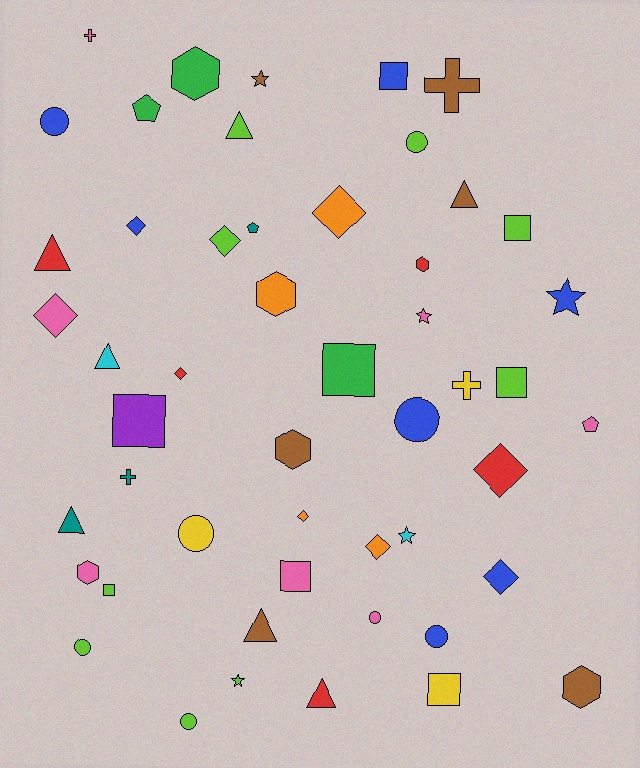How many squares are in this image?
There are 8 squares.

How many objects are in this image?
There are 50 objects.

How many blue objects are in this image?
There are 7 blue objects.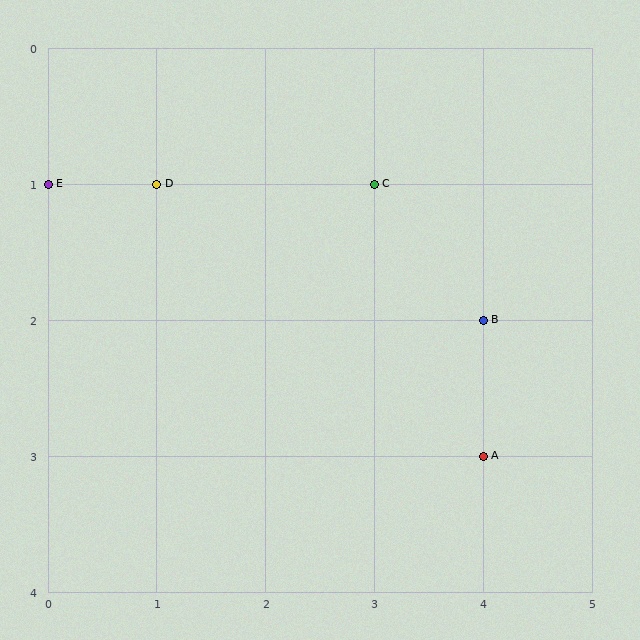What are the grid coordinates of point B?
Point B is at grid coordinates (4, 2).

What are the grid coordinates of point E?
Point E is at grid coordinates (0, 1).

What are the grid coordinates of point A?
Point A is at grid coordinates (4, 3).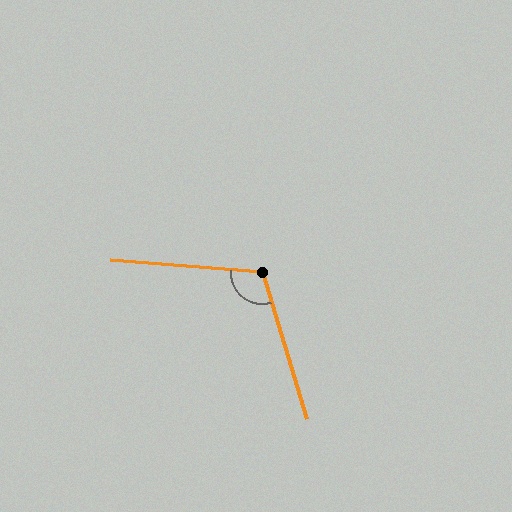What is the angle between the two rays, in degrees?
Approximately 112 degrees.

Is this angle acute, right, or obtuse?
It is obtuse.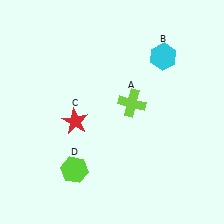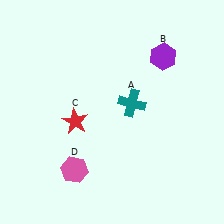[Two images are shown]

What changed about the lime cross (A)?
In Image 1, A is lime. In Image 2, it changed to teal.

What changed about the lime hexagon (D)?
In Image 1, D is lime. In Image 2, it changed to pink.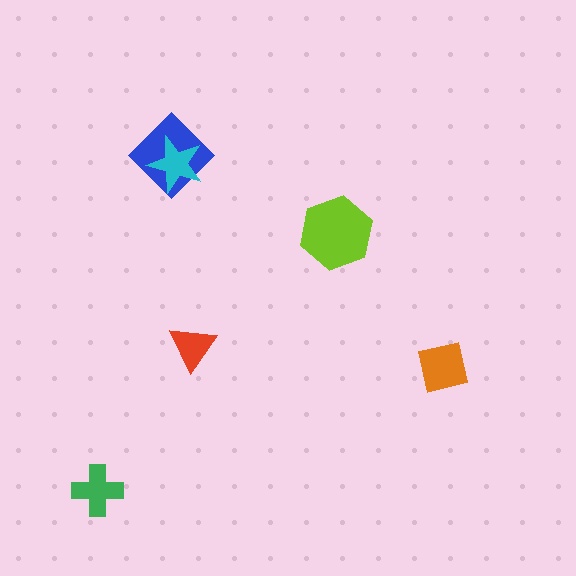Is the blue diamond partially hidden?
Yes, it is partially covered by another shape.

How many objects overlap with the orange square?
0 objects overlap with the orange square.